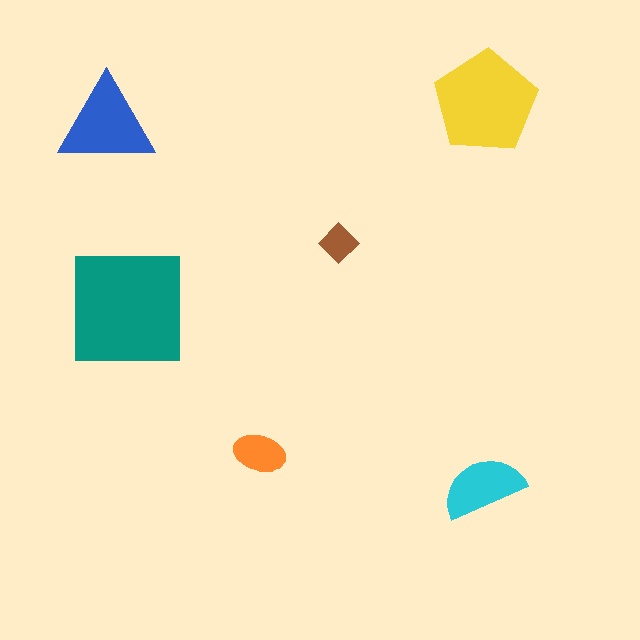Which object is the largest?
The teal square.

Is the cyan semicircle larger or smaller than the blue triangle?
Smaller.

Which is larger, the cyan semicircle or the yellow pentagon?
The yellow pentagon.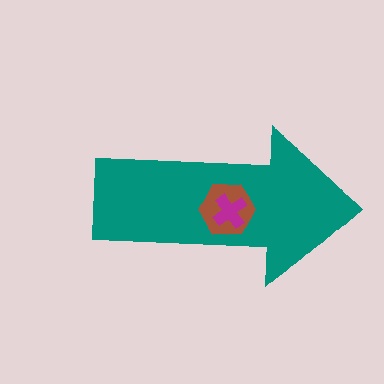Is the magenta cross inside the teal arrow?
Yes.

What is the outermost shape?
The teal arrow.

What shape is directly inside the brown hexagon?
The magenta cross.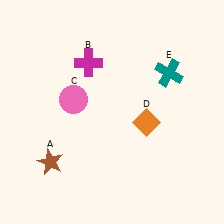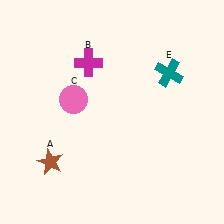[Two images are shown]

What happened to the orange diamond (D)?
The orange diamond (D) was removed in Image 2. It was in the bottom-right area of Image 1.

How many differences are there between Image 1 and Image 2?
There is 1 difference between the two images.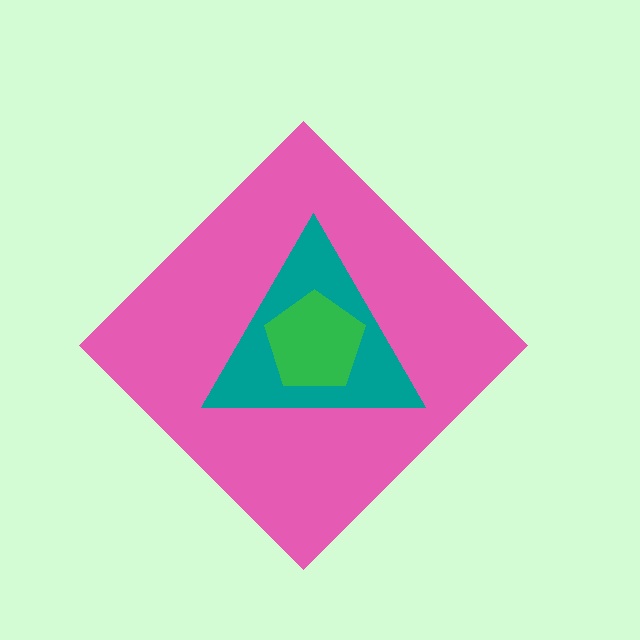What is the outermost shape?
The pink diamond.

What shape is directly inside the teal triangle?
The green pentagon.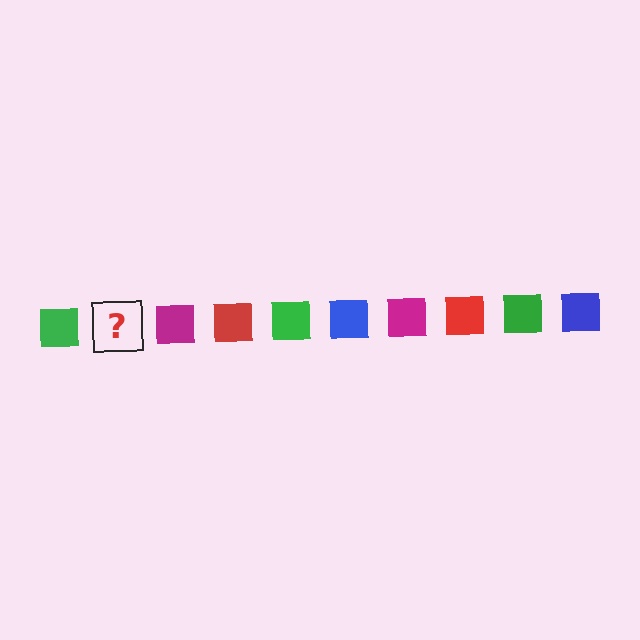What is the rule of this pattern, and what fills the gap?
The rule is that the pattern cycles through green, blue, magenta, red squares. The gap should be filled with a blue square.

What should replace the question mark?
The question mark should be replaced with a blue square.